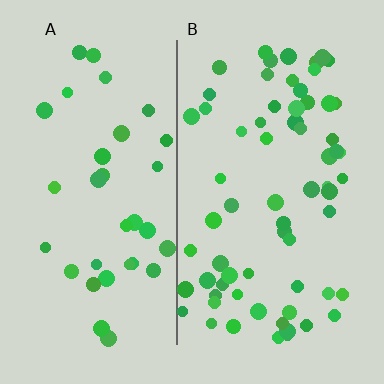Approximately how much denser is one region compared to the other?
Approximately 1.9× — region B over region A.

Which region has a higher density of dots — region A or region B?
B (the right).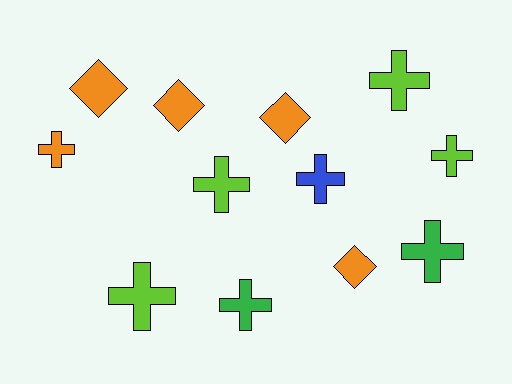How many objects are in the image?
There are 12 objects.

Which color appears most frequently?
Orange, with 5 objects.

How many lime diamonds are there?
There are no lime diamonds.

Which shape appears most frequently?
Cross, with 8 objects.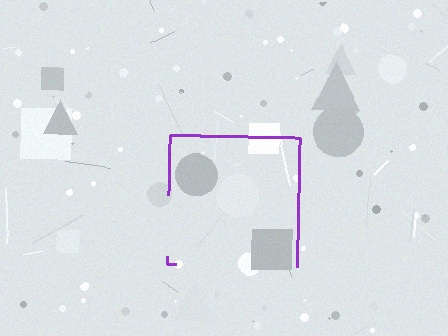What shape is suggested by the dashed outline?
The dashed outline suggests a square.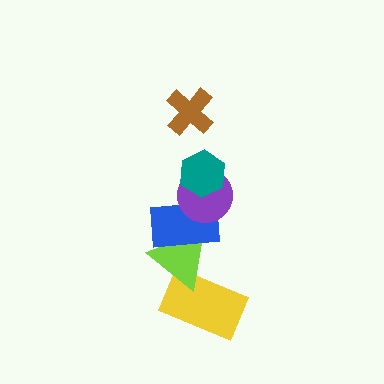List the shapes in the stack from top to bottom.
From top to bottom: the brown cross, the teal hexagon, the purple circle, the blue rectangle, the lime triangle, the yellow rectangle.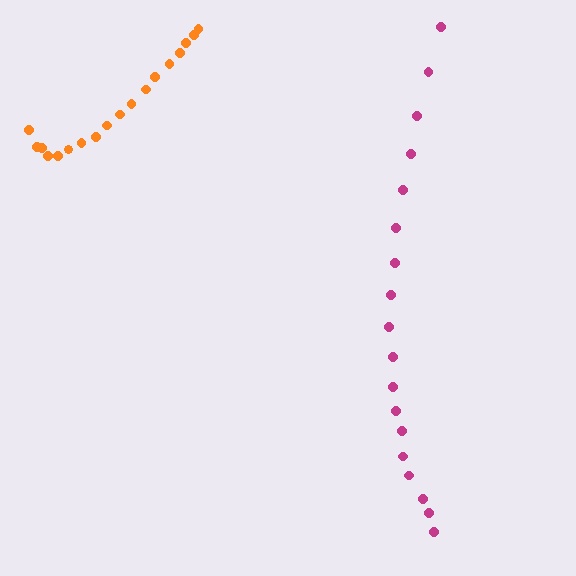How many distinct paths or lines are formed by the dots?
There are 2 distinct paths.